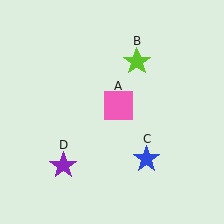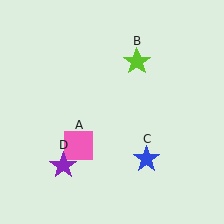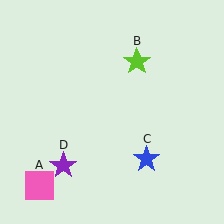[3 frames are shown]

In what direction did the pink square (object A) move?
The pink square (object A) moved down and to the left.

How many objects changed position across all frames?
1 object changed position: pink square (object A).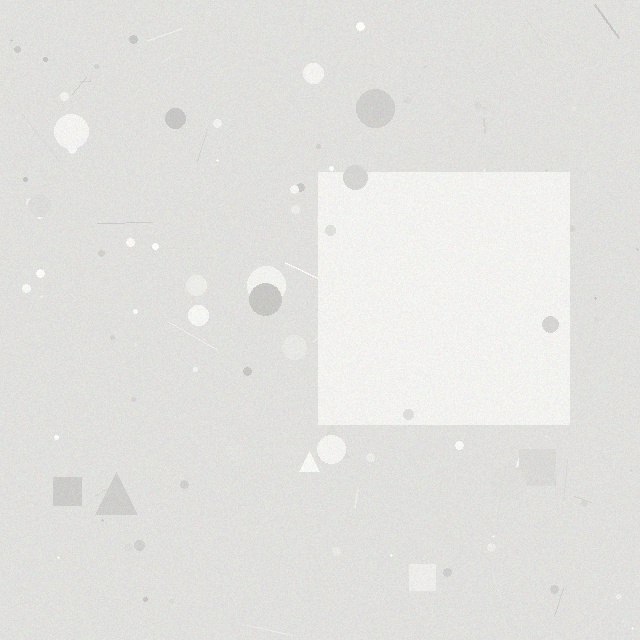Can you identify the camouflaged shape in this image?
The camouflaged shape is a square.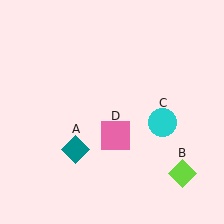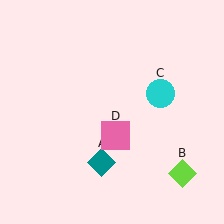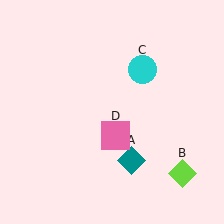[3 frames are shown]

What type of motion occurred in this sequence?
The teal diamond (object A), cyan circle (object C) rotated counterclockwise around the center of the scene.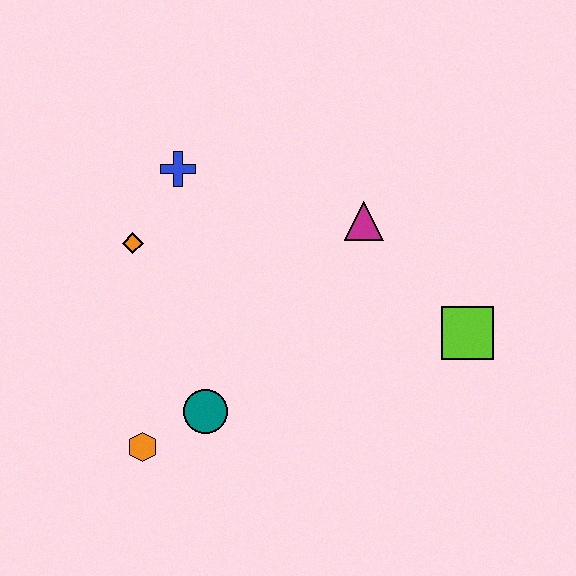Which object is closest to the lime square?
The magenta triangle is closest to the lime square.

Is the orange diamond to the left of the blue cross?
Yes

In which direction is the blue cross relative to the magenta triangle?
The blue cross is to the left of the magenta triangle.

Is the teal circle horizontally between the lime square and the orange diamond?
Yes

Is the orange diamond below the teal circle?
No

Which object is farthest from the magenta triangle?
The orange hexagon is farthest from the magenta triangle.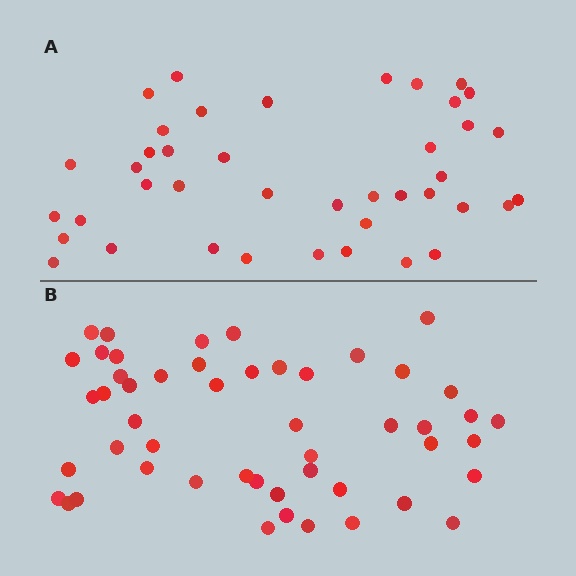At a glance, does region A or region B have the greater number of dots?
Region B (the bottom region) has more dots.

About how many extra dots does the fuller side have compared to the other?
Region B has roughly 8 or so more dots than region A.